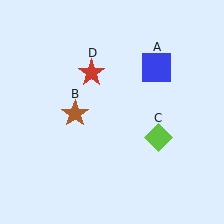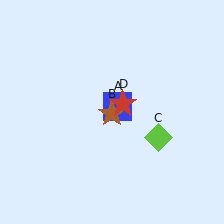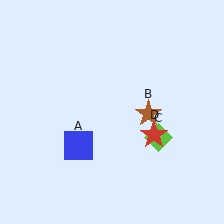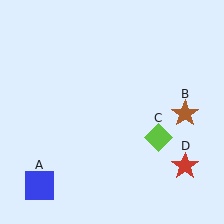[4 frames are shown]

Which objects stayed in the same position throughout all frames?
Lime diamond (object C) remained stationary.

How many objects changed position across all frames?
3 objects changed position: blue square (object A), brown star (object B), red star (object D).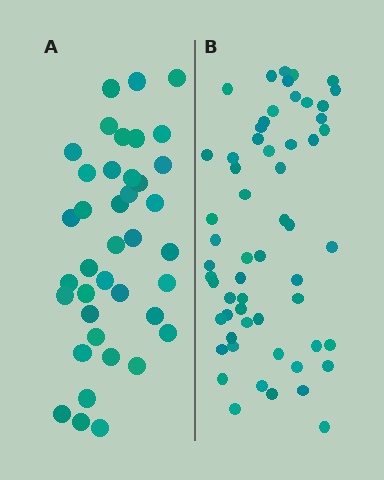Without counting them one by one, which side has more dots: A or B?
Region B (the right region) has more dots.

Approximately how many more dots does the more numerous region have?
Region B has approximately 20 more dots than region A.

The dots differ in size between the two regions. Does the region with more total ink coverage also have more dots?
No. Region A has more total ink coverage because its dots are larger, but region B actually contains more individual dots. Total area can be misleading — the number of items is what matters here.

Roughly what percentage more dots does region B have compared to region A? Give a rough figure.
About 50% more.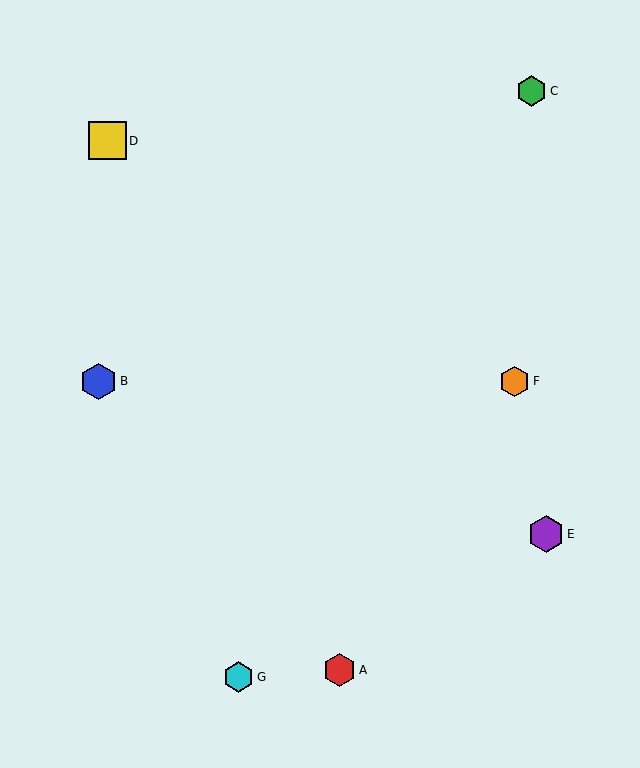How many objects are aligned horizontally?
2 objects (B, F) are aligned horizontally.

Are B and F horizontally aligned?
Yes, both are at y≈381.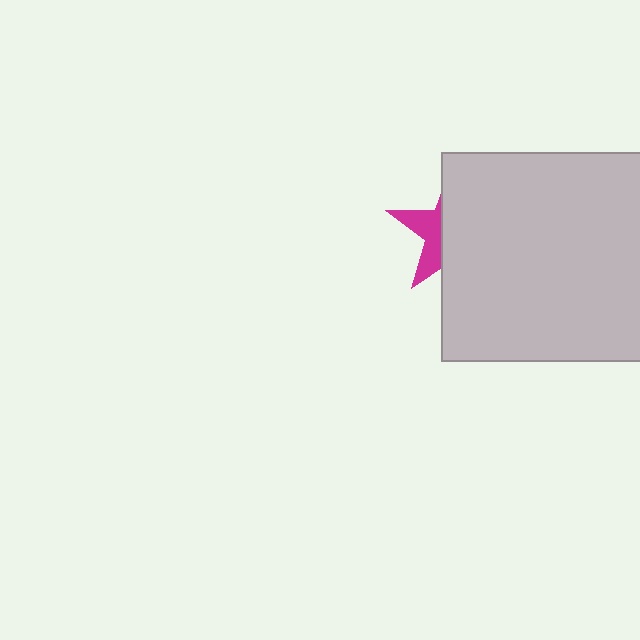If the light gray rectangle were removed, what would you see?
You would see the complete magenta star.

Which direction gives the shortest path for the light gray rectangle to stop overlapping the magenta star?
Moving right gives the shortest separation.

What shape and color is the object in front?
The object in front is a light gray rectangle.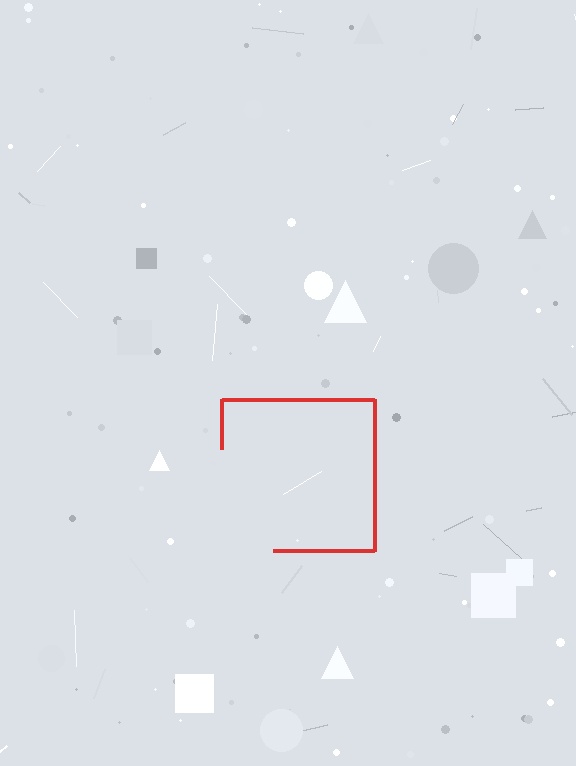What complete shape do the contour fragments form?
The contour fragments form a square.